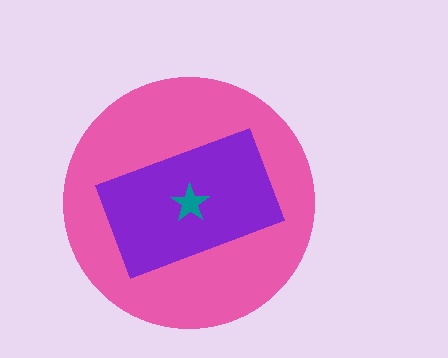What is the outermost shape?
The pink circle.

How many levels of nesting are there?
3.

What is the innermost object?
The teal star.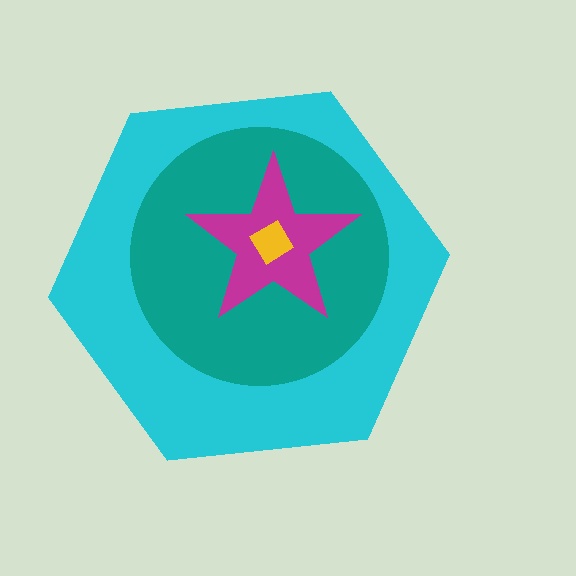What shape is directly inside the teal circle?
The magenta star.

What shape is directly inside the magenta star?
The yellow diamond.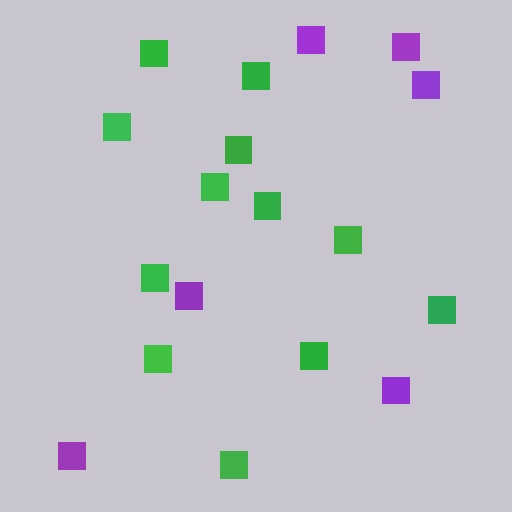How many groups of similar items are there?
There are 2 groups: one group of purple squares (6) and one group of green squares (12).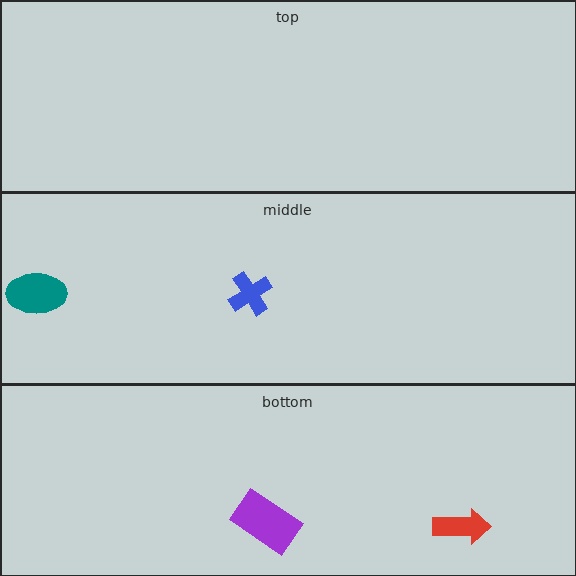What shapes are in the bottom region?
The purple rectangle, the red arrow.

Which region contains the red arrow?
The bottom region.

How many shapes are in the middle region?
2.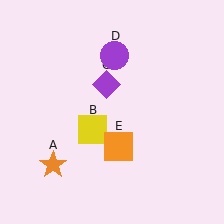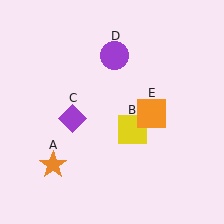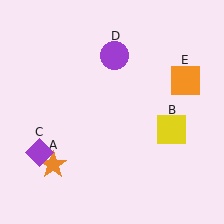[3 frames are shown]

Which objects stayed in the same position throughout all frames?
Orange star (object A) and purple circle (object D) remained stationary.